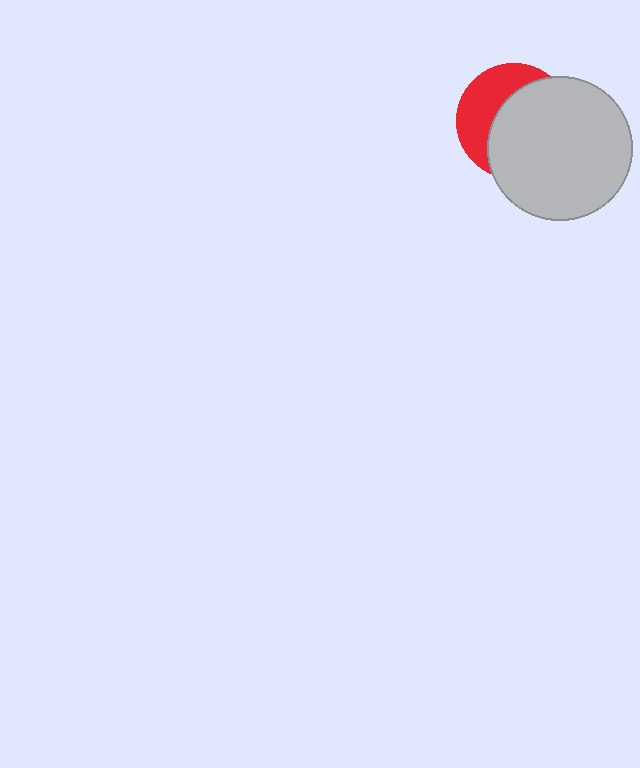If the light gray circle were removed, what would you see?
You would see the complete red circle.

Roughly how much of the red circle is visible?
A small part of it is visible (roughly 38%).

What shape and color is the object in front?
The object in front is a light gray circle.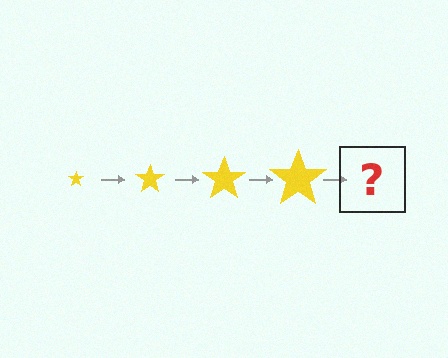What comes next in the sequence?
The next element should be a yellow star, larger than the previous one.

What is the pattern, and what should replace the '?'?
The pattern is that the star gets progressively larger each step. The '?' should be a yellow star, larger than the previous one.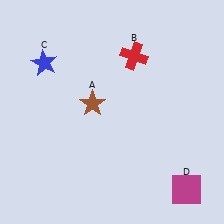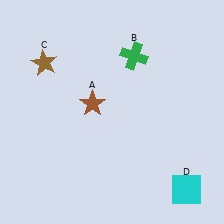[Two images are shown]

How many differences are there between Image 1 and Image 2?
There are 3 differences between the two images.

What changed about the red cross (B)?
In Image 1, B is red. In Image 2, it changed to green.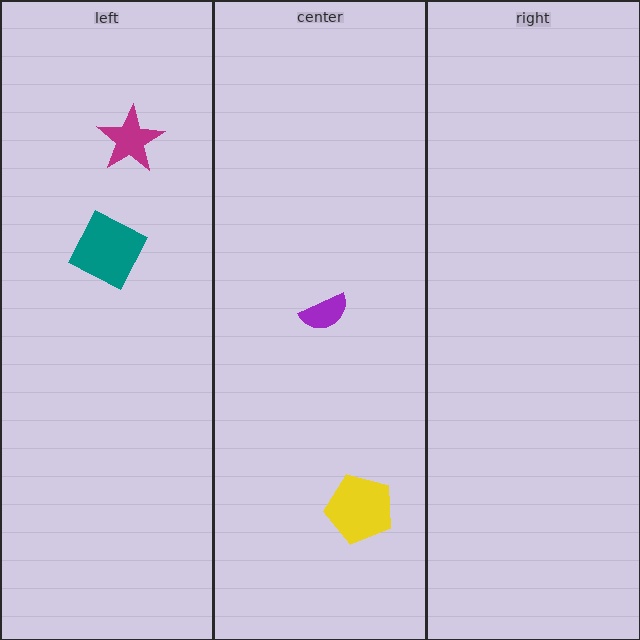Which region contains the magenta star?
The left region.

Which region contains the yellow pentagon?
The center region.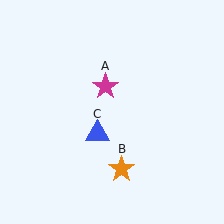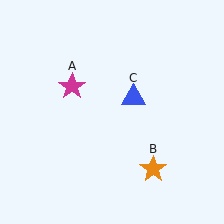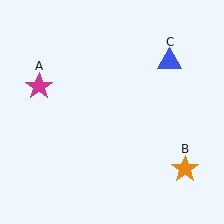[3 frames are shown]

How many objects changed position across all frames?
3 objects changed position: magenta star (object A), orange star (object B), blue triangle (object C).